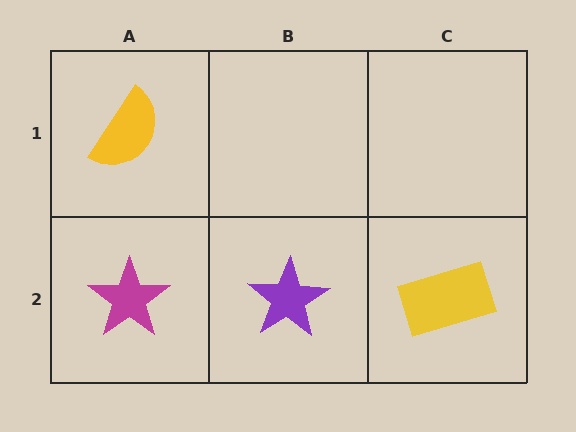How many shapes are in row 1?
1 shape.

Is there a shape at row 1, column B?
No, that cell is empty.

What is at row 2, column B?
A purple star.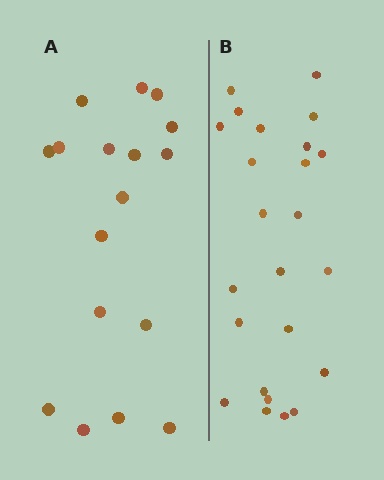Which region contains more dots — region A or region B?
Region B (the right region) has more dots.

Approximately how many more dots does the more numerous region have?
Region B has roughly 8 or so more dots than region A.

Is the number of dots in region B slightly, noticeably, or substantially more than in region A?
Region B has noticeably more, but not dramatically so. The ratio is roughly 1.4 to 1.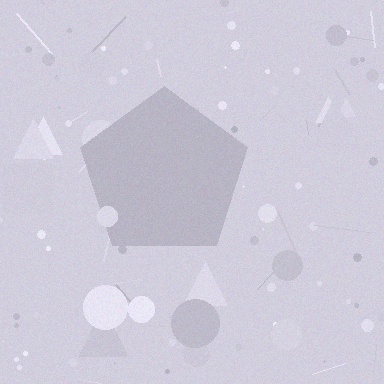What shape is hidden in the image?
A pentagon is hidden in the image.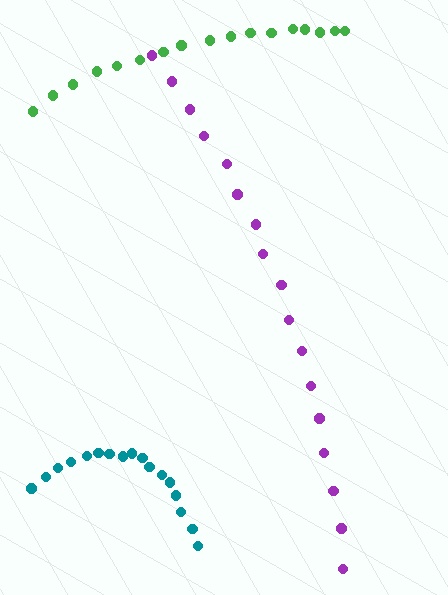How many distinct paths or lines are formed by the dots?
There are 3 distinct paths.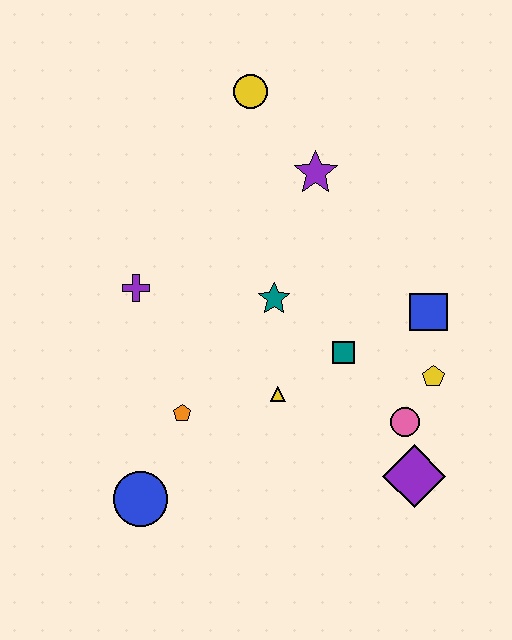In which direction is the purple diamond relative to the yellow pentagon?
The purple diamond is below the yellow pentagon.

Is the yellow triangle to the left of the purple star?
Yes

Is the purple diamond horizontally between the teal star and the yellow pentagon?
Yes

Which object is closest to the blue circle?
The orange pentagon is closest to the blue circle.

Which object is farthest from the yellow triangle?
The yellow circle is farthest from the yellow triangle.